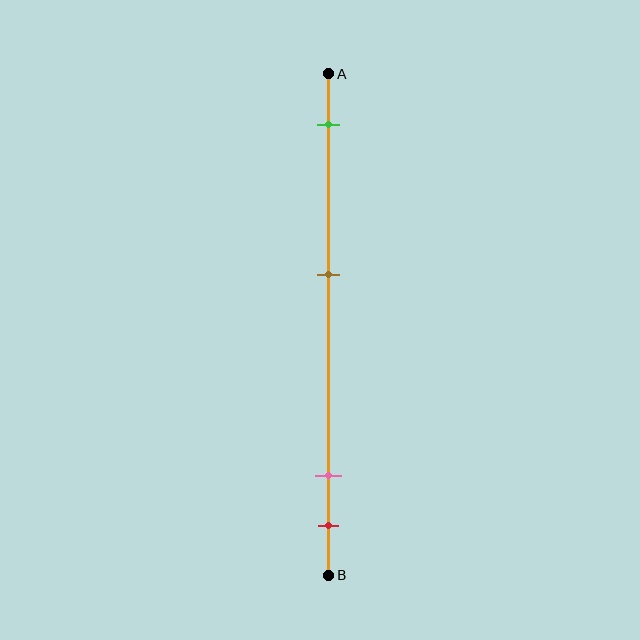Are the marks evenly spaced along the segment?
No, the marks are not evenly spaced.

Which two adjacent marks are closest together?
The pink and red marks are the closest adjacent pair.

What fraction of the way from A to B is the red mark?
The red mark is approximately 90% (0.9) of the way from A to B.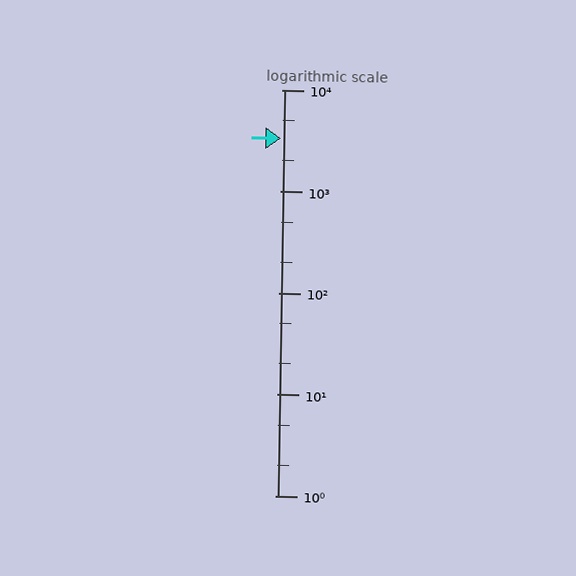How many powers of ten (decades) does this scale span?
The scale spans 4 decades, from 1 to 10000.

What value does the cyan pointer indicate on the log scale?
The pointer indicates approximately 3300.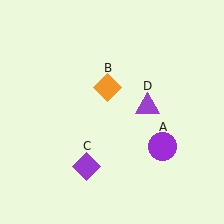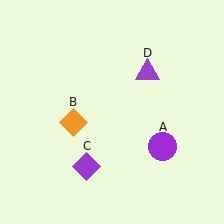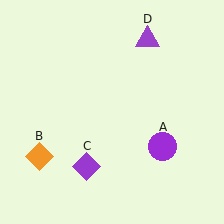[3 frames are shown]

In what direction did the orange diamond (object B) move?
The orange diamond (object B) moved down and to the left.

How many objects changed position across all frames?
2 objects changed position: orange diamond (object B), purple triangle (object D).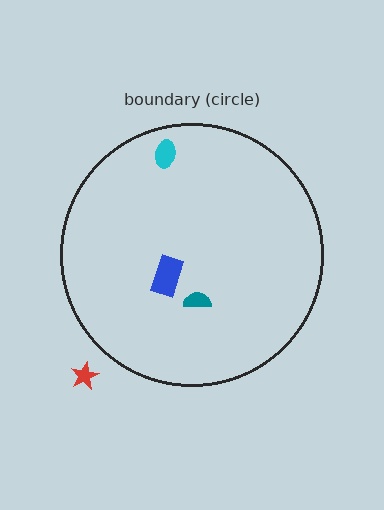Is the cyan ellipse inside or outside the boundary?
Inside.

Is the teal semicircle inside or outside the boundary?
Inside.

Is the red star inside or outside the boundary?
Outside.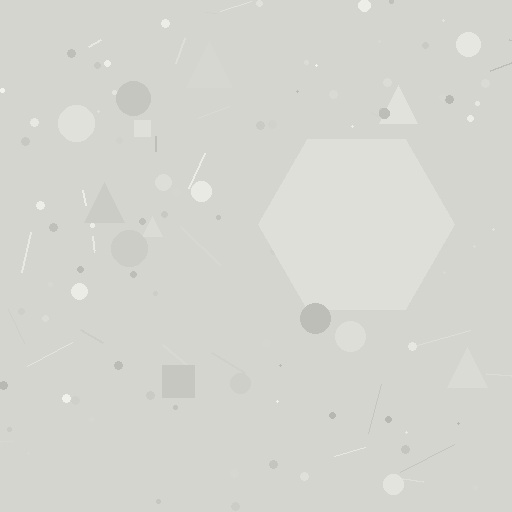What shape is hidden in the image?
A hexagon is hidden in the image.